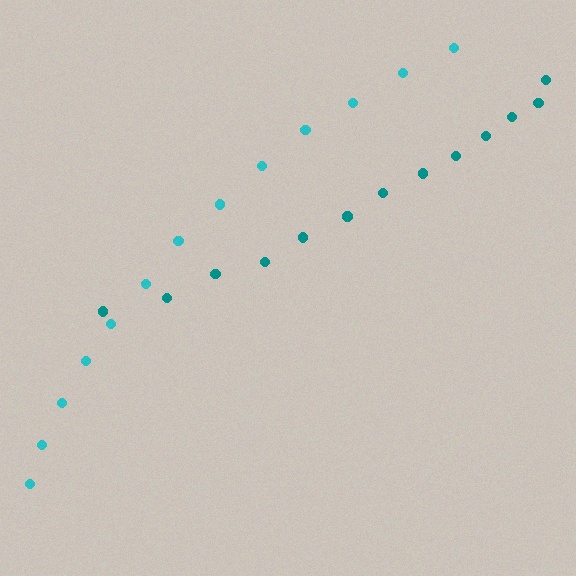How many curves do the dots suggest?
There are 2 distinct paths.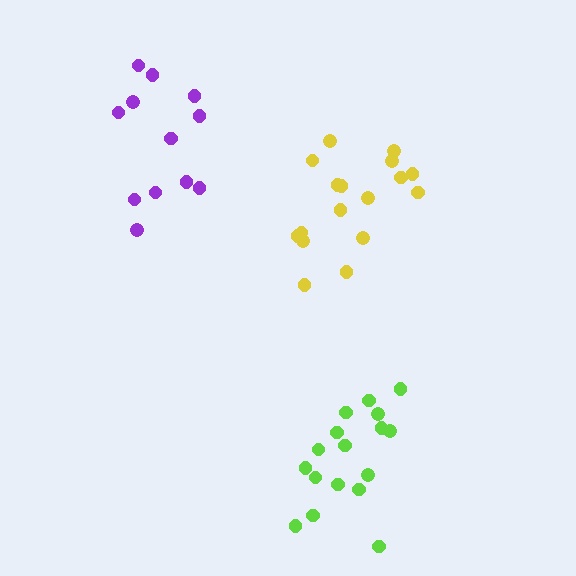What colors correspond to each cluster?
The clusters are colored: yellow, lime, purple.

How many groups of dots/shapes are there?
There are 3 groups.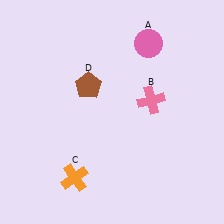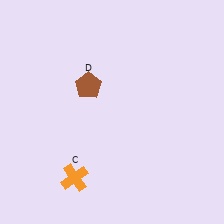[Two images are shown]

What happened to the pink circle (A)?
The pink circle (A) was removed in Image 2. It was in the top-right area of Image 1.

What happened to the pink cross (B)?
The pink cross (B) was removed in Image 2. It was in the top-right area of Image 1.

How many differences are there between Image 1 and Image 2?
There are 2 differences between the two images.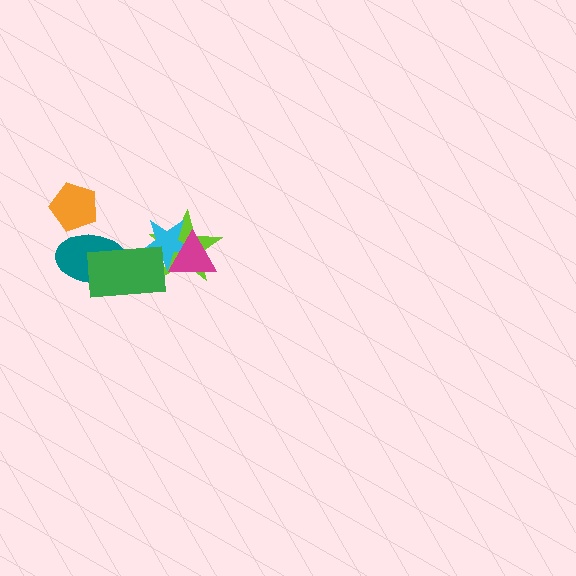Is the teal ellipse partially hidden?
Yes, it is partially covered by another shape.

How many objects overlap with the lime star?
3 objects overlap with the lime star.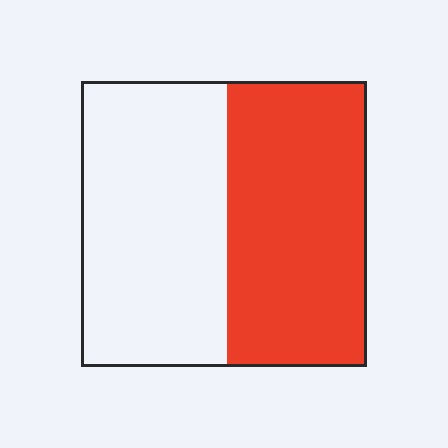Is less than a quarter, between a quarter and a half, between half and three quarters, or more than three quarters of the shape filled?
Between a quarter and a half.